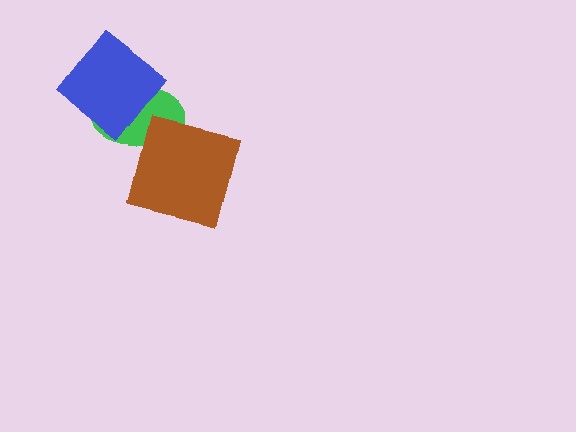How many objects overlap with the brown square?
1 object overlaps with the brown square.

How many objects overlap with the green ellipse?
2 objects overlap with the green ellipse.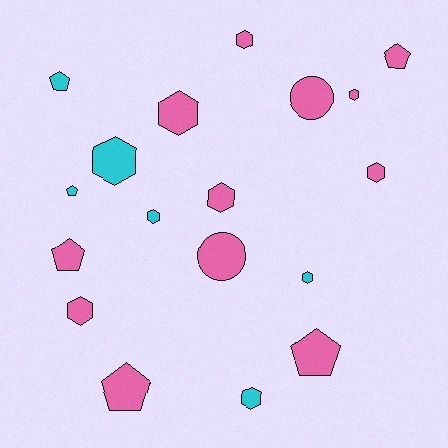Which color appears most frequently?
Pink, with 12 objects.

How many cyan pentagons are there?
There are 2 cyan pentagons.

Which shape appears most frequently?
Hexagon, with 10 objects.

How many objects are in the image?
There are 18 objects.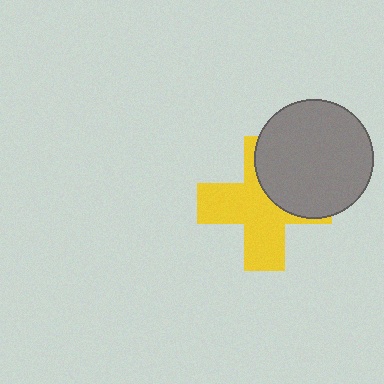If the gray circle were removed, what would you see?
You would see the complete yellow cross.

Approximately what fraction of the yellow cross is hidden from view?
Roughly 37% of the yellow cross is hidden behind the gray circle.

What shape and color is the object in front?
The object in front is a gray circle.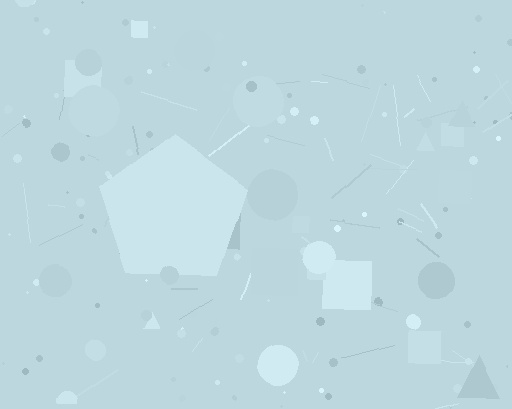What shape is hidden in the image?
A pentagon is hidden in the image.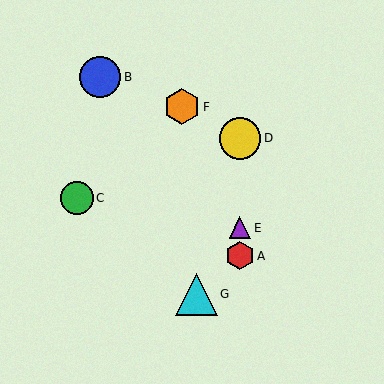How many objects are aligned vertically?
3 objects (A, D, E) are aligned vertically.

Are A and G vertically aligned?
No, A is at x≈240 and G is at x≈196.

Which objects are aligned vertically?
Objects A, D, E are aligned vertically.